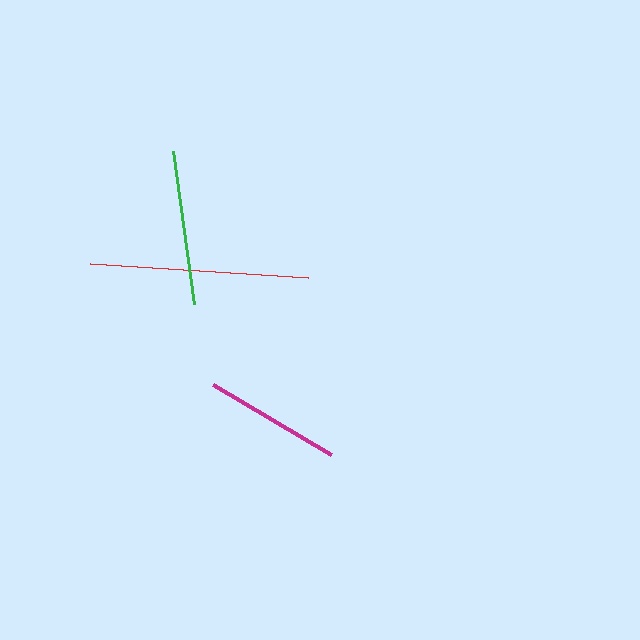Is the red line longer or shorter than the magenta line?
The red line is longer than the magenta line.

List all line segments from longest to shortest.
From longest to shortest: red, green, magenta.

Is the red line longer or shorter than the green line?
The red line is longer than the green line.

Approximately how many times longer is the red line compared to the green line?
The red line is approximately 1.4 times the length of the green line.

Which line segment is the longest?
The red line is the longest at approximately 218 pixels.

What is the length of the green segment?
The green segment is approximately 154 pixels long.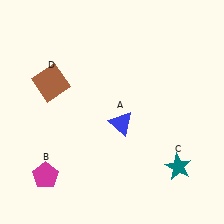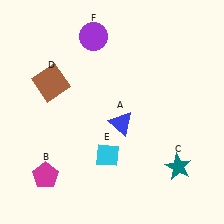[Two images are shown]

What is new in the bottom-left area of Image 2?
A cyan diamond (E) was added in the bottom-left area of Image 2.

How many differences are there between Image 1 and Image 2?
There are 2 differences between the two images.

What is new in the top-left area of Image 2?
A purple circle (F) was added in the top-left area of Image 2.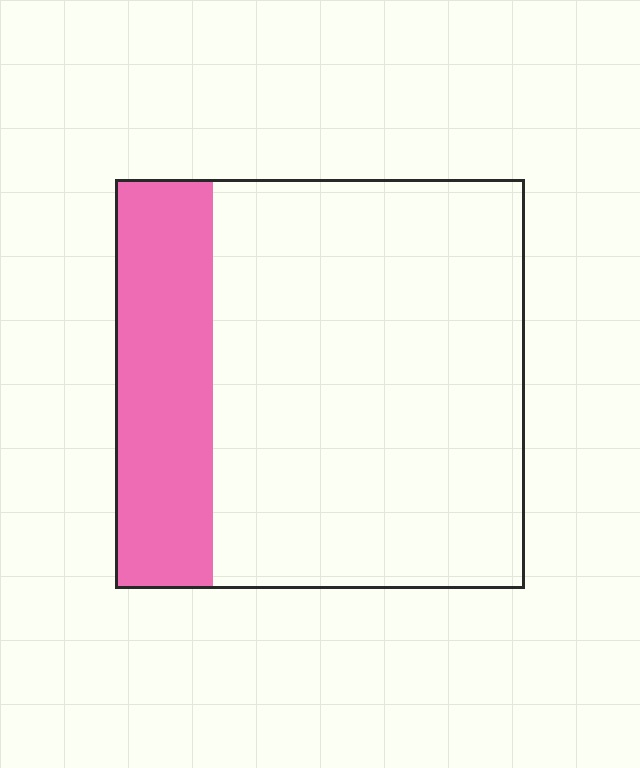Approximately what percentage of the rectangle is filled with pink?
Approximately 25%.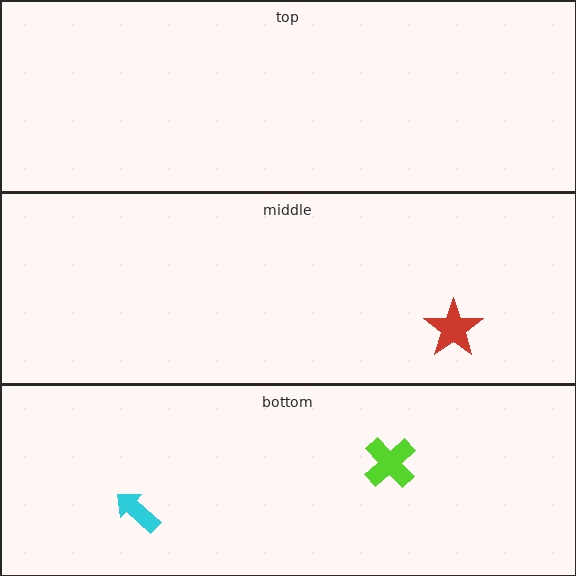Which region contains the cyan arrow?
The bottom region.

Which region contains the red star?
The middle region.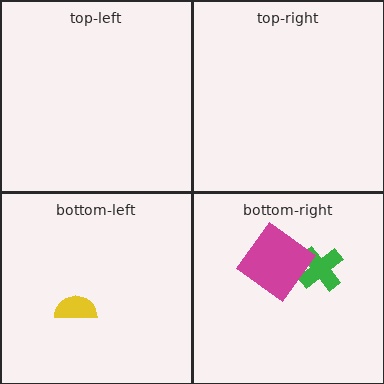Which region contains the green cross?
The bottom-right region.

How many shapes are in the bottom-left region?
1.